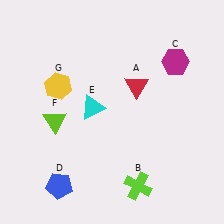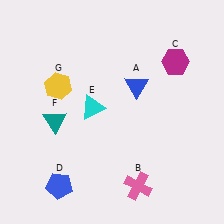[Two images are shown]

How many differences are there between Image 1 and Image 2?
There are 3 differences between the two images.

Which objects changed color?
A changed from red to blue. B changed from lime to pink. F changed from lime to teal.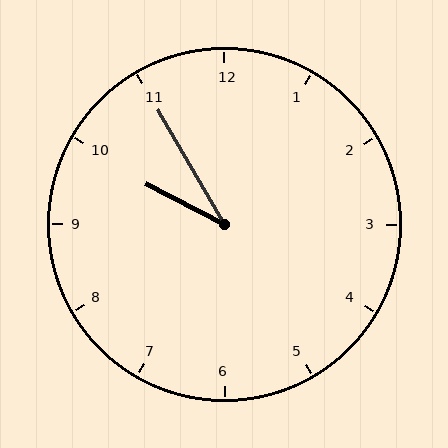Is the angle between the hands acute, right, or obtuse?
It is acute.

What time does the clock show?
9:55.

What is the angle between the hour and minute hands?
Approximately 32 degrees.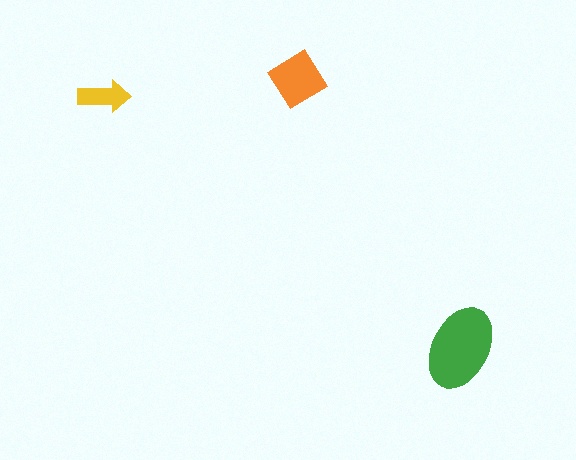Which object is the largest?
The green ellipse.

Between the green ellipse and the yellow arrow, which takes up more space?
The green ellipse.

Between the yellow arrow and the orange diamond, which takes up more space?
The orange diamond.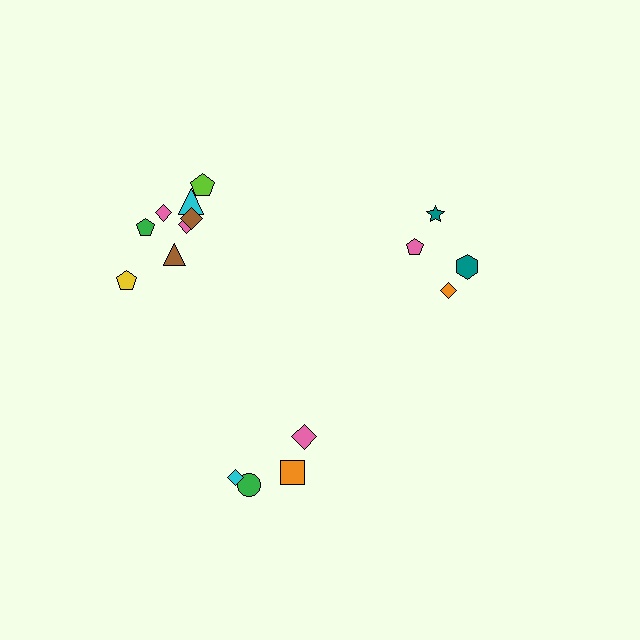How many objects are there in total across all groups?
There are 17 objects.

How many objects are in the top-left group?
There are 8 objects.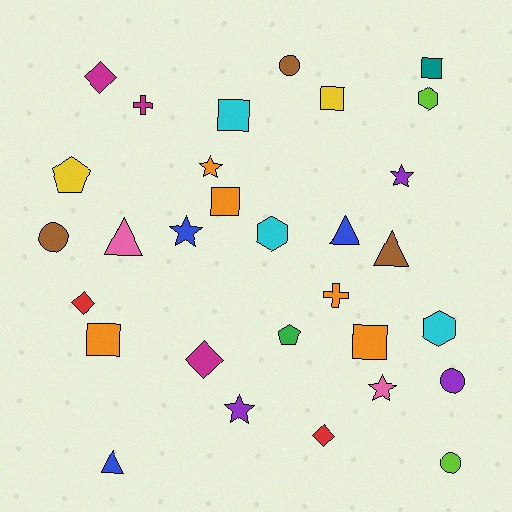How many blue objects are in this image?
There are 3 blue objects.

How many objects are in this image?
There are 30 objects.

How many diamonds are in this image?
There are 4 diamonds.